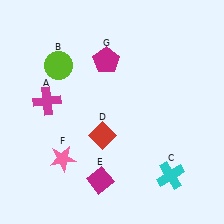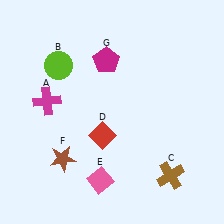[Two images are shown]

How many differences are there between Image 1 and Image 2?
There are 3 differences between the two images.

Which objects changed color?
C changed from cyan to brown. E changed from magenta to pink. F changed from pink to brown.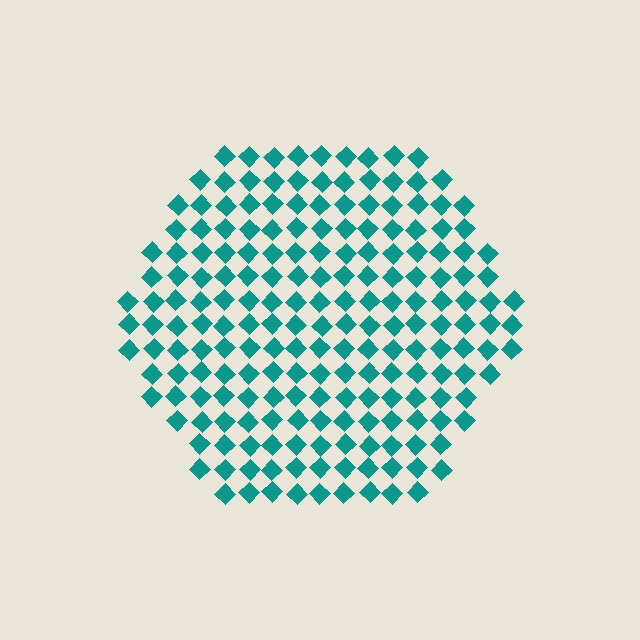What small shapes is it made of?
It is made of small diamonds.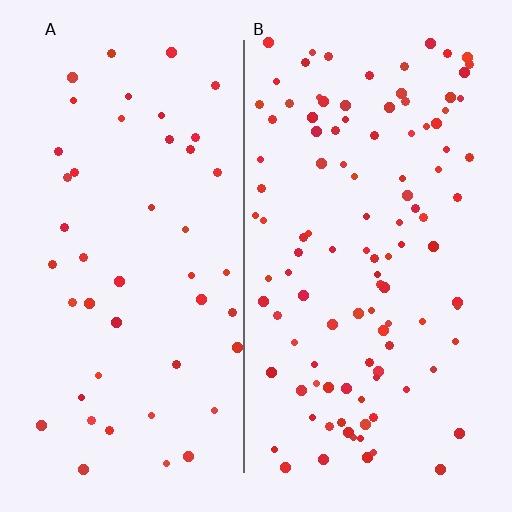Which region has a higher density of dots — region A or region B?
B (the right).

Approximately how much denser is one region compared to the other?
Approximately 2.3× — region B over region A.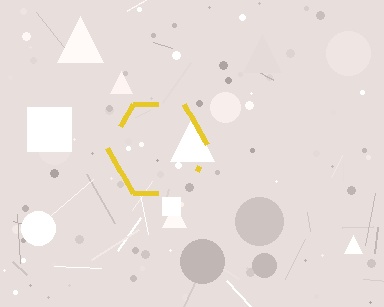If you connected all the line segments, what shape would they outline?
They would outline a hexagon.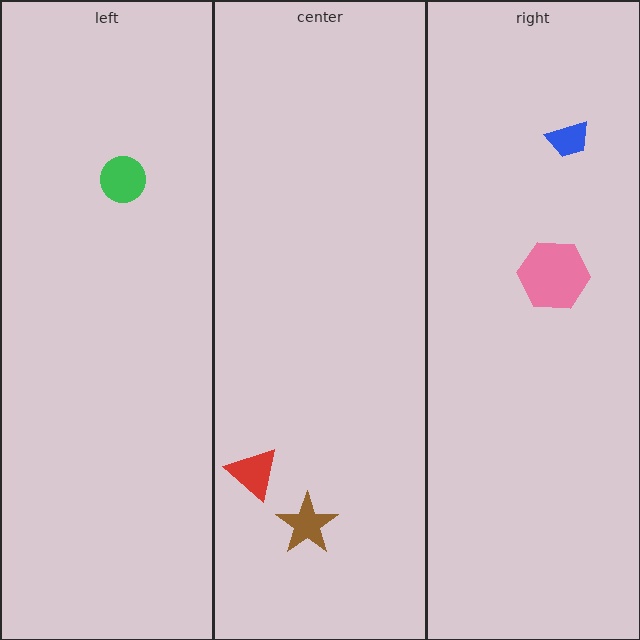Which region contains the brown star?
The center region.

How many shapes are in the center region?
2.